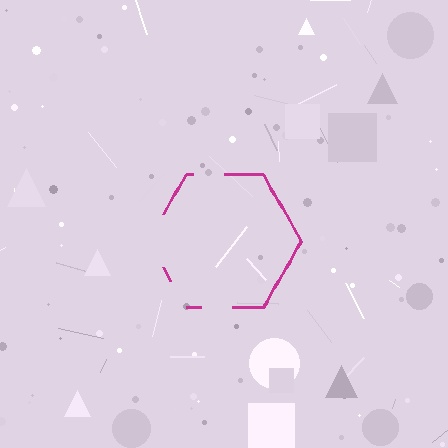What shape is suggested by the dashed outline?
The dashed outline suggests a hexagon.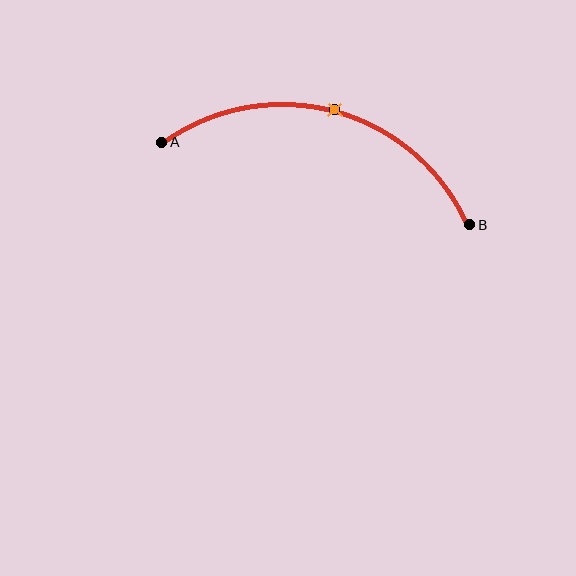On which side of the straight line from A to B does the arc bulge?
The arc bulges above the straight line connecting A and B.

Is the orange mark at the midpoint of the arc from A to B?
Yes. The orange mark lies on the arc at equal arc-length from both A and B — it is the arc midpoint.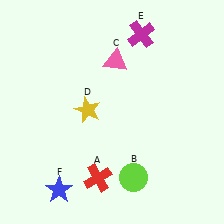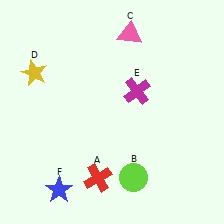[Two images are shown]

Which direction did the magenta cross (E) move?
The magenta cross (E) moved down.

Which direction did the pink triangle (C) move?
The pink triangle (C) moved up.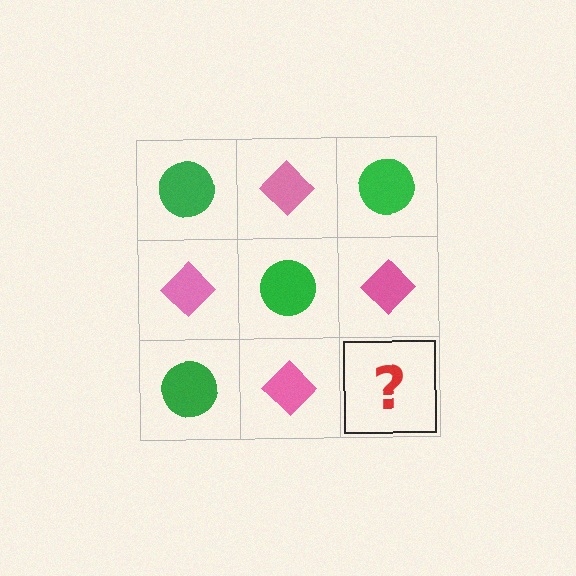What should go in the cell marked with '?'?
The missing cell should contain a green circle.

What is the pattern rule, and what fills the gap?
The rule is that it alternates green circle and pink diamond in a checkerboard pattern. The gap should be filled with a green circle.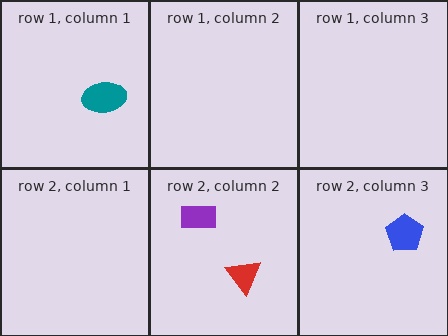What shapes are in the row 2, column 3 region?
The blue pentagon.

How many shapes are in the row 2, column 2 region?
2.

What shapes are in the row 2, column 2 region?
The red triangle, the purple rectangle.